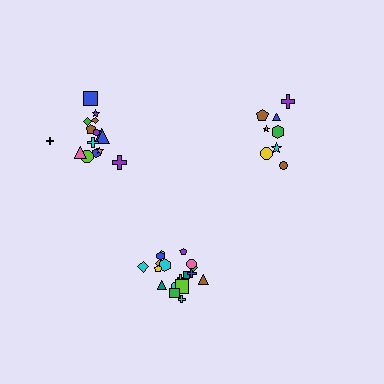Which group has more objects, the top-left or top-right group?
The top-left group.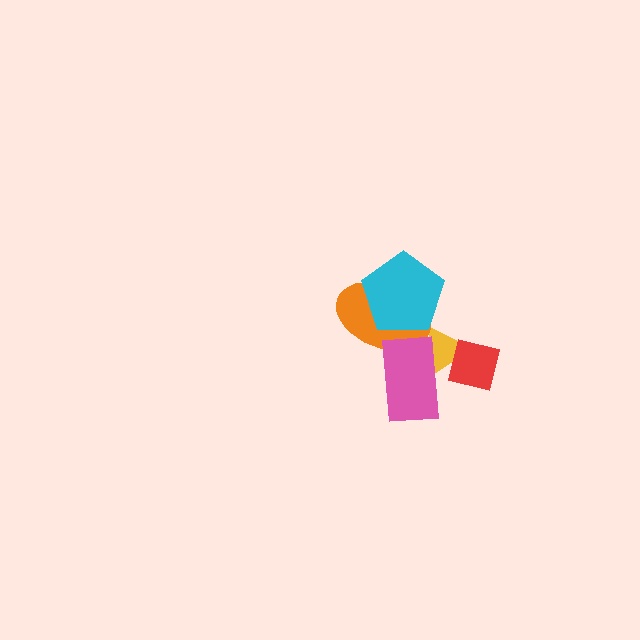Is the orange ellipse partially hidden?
Yes, it is partially covered by another shape.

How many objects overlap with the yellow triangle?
2 objects overlap with the yellow triangle.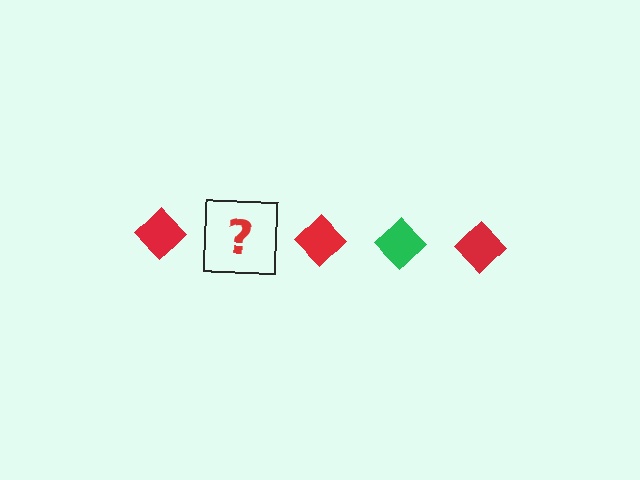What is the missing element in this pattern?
The missing element is a green diamond.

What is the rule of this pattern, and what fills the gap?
The rule is that the pattern cycles through red, green diamonds. The gap should be filled with a green diamond.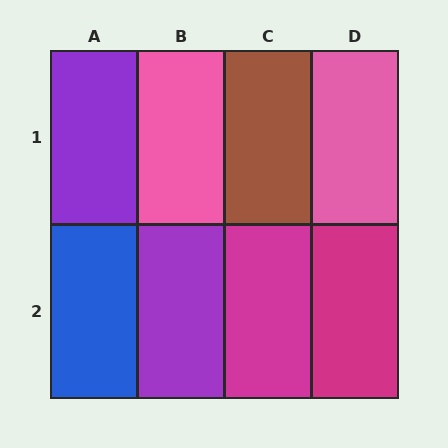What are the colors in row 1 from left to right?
Purple, pink, brown, pink.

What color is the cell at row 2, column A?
Blue.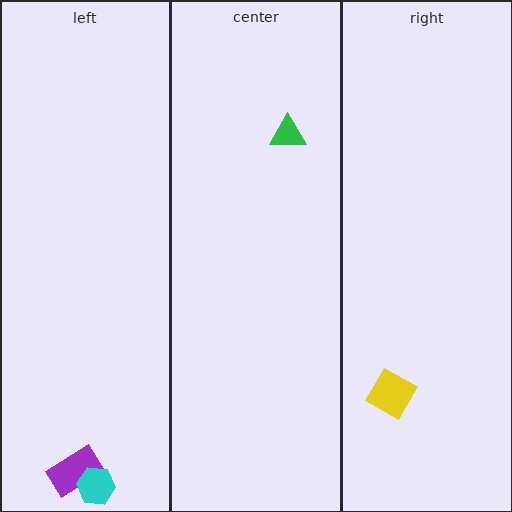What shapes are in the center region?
The green triangle.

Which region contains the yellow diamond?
The right region.